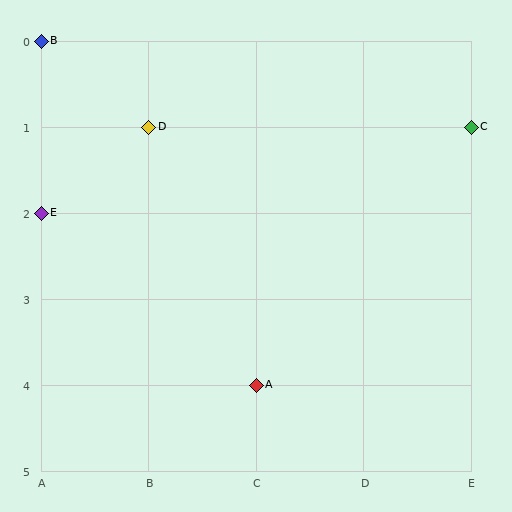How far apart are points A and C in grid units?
Points A and C are 2 columns and 3 rows apart (about 3.6 grid units diagonally).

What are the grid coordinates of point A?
Point A is at grid coordinates (C, 4).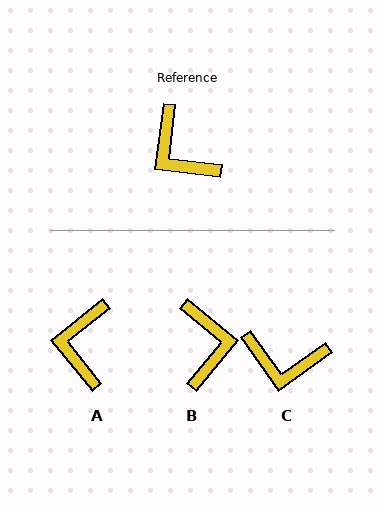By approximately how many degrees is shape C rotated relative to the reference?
Approximately 43 degrees counter-clockwise.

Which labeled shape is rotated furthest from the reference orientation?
B, about 148 degrees away.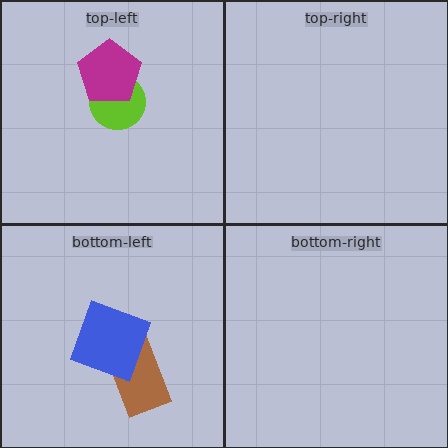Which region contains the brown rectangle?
The bottom-left region.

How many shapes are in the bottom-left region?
2.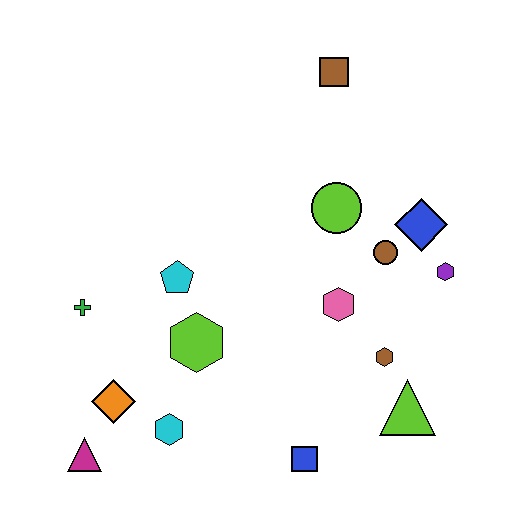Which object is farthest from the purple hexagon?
The magenta triangle is farthest from the purple hexagon.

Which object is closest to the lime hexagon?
The cyan pentagon is closest to the lime hexagon.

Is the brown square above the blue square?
Yes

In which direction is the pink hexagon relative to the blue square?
The pink hexagon is above the blue square.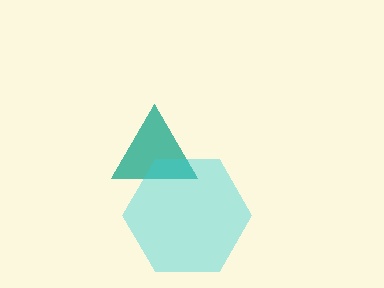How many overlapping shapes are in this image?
There are 2 overlapping shapes in the image.